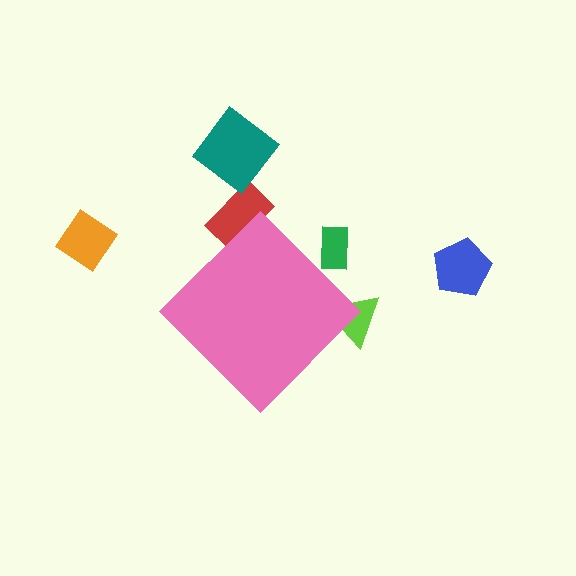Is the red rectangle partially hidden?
Yes, the red rectangle is partially hidden behind the pink diamond.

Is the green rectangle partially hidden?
Yes, the green rectangle is partially hidden behind the pink diamond.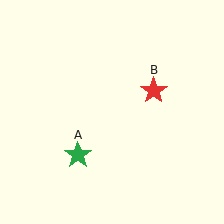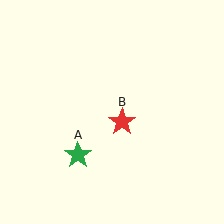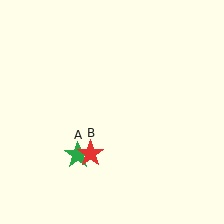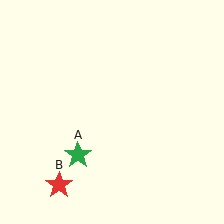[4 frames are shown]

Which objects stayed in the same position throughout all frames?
Green star (object A) remained stationary.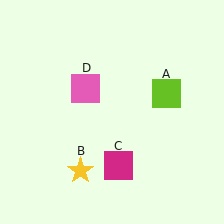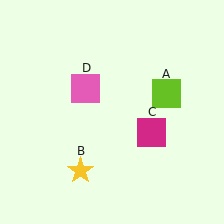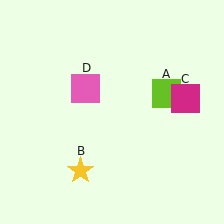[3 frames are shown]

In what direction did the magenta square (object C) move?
The magenta square (object C) moved up and to the right.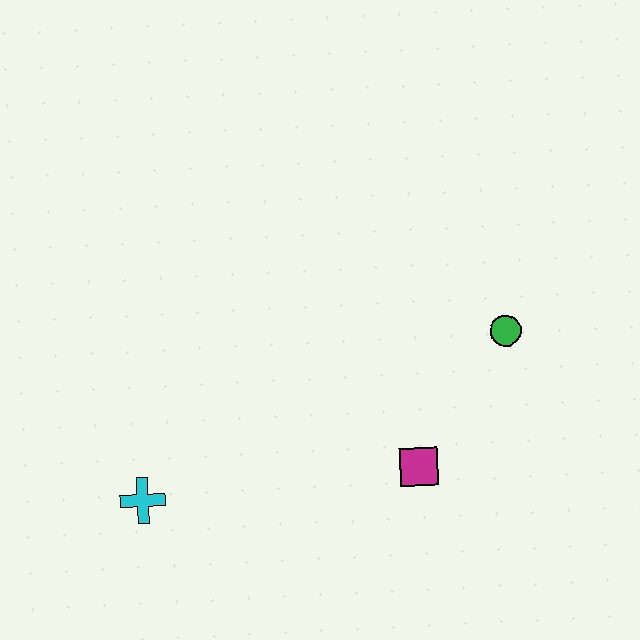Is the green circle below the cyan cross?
No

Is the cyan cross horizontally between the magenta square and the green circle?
No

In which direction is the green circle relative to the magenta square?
The green circle is above the magenta square.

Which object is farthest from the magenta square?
The cyan cross is farthest from the magenta square.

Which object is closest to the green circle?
The magenta square is closest to the green circle.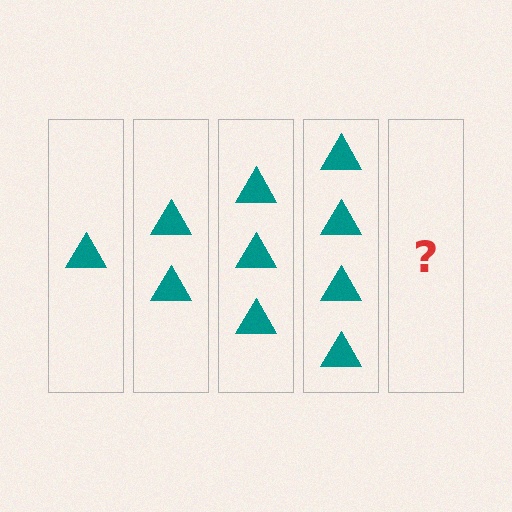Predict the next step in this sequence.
The next step is 5 triangles.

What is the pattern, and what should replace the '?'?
The pattern is that each step adds one more triangle. The '?' should be 5 triangles.